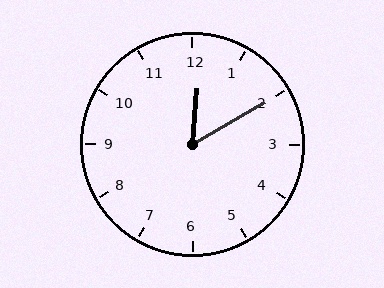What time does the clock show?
12:10.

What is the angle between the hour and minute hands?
Approximately 55 degrees.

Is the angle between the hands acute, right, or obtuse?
It is acute.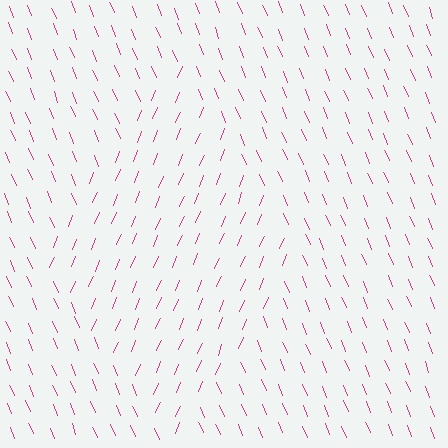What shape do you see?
I see a diamond.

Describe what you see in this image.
The image is filled with small magenta line segments. A diamond region in the image has lines oriented differently from the surrounding lines, creating a visible texture boundary.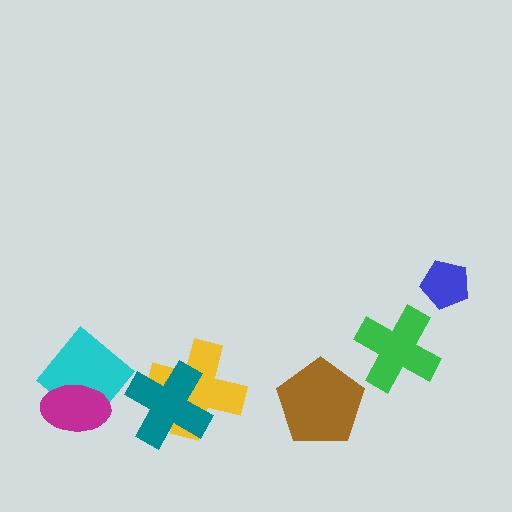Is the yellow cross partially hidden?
Yes, it is partially covered by another shape.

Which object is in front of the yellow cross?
The teal cross is in front of the yellow cross.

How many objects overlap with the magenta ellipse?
1 object overlaps with the magenta ellipse.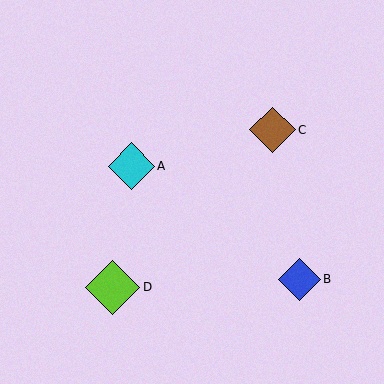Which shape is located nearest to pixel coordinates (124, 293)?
The lime diamond (labeled D) at (113, 287) is nearest to that location.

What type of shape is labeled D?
Shape D is a lime diamond.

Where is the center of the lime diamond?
The center of the lime diamond is at (113, 287).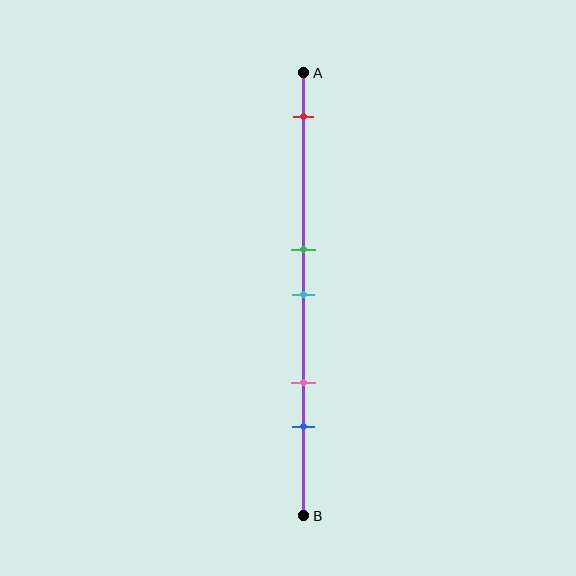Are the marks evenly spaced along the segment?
No, the marks are not evenly spaced.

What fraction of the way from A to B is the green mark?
The green mark is approximately 40% (0.4) of the way from A to B.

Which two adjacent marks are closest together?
The green and cyan marks are the closest adjacent pair.